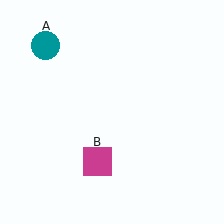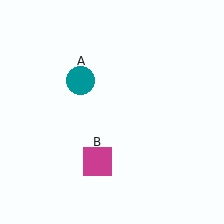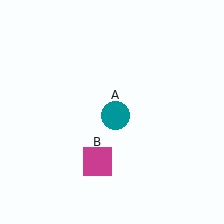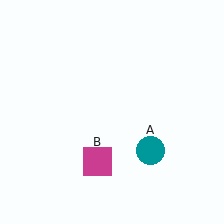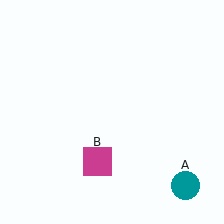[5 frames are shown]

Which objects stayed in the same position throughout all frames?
Magenta square (object B) remained stationary.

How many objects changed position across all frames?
1 object changed position: teal circle (object A).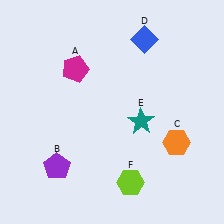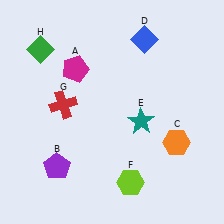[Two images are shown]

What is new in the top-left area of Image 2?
A red cross (G) was added in the top-left area of Image 2.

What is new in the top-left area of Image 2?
A green diamond (H) was added in the top-left area of Image 2.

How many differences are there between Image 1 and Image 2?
There are 2 differences between the two images.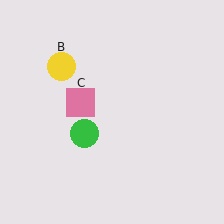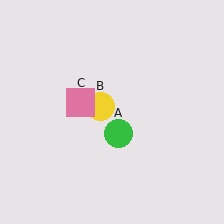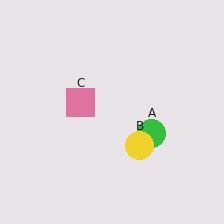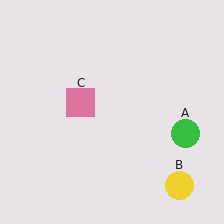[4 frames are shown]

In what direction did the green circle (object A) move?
The green circle (object A) moved right.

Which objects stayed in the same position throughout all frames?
Pink square (object C) remained stationary.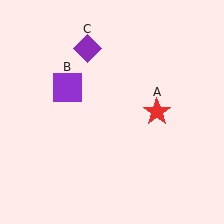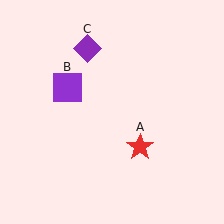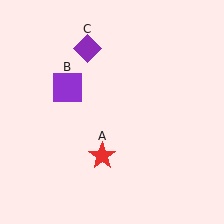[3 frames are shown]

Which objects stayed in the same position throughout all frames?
Purple square (object B) and purple diamond (object C) remained stationary.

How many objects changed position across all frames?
1 object changed position: red star (object A).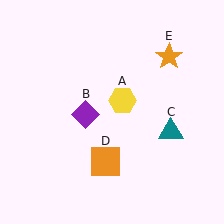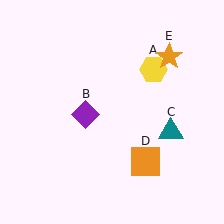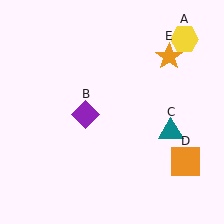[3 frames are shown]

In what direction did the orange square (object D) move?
The orange square (object D) moved right.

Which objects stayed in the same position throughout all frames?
Purple diamond (object B) and teal triangle (object C) and orange star (object E) remained stationary.